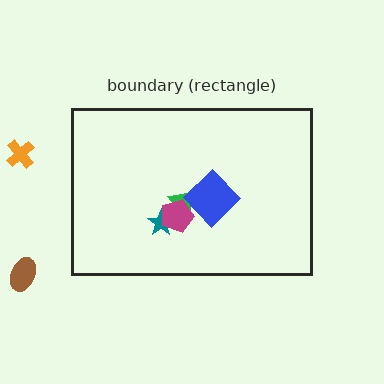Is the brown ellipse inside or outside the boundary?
Outside.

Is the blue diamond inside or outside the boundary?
Inside.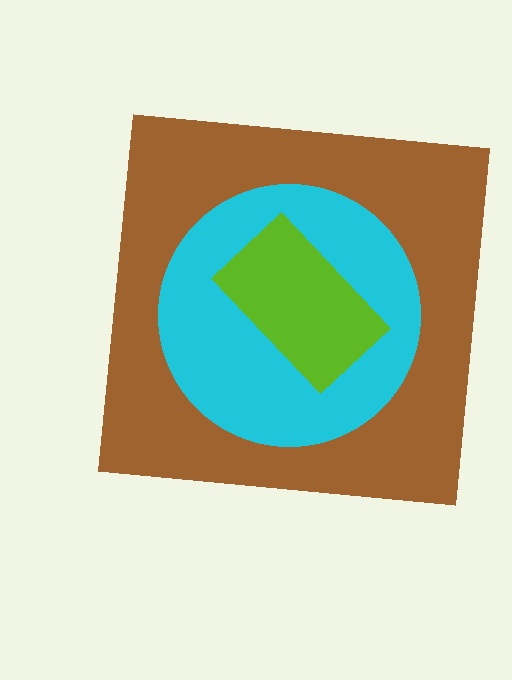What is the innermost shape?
The lime rectangle.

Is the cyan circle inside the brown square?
Yes.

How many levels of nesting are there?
3.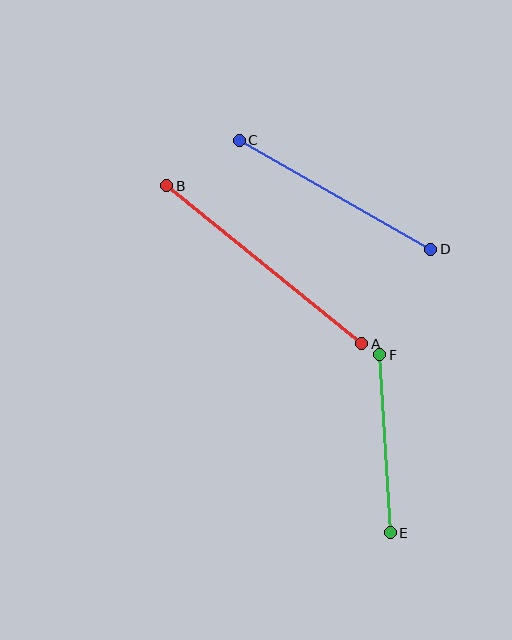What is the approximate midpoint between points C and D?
The midpoint is at approximately (335, 195) pixels.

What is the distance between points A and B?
The distance is approximately 251 pixels.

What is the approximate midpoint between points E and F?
The midpoint is at approximately (385, 444) pixels.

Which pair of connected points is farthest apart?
Points A and B are farthest apart.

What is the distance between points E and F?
The distance is approximately 178 pixels.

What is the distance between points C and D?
The distance is approximately 220 pixels.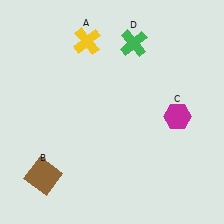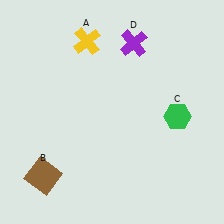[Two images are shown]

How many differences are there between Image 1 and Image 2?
There are 2 differences between the two images.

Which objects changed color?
C changed from magenta to green. D changed from green to purple.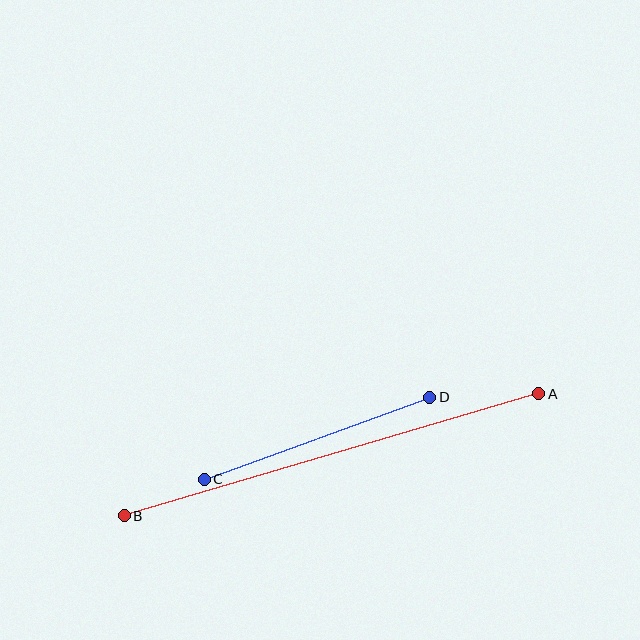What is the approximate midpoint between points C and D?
The midpoint is at approximately (317, 438) pixels.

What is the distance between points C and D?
The distance is approximately 240 pixels.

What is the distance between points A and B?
The distance is approximately 432 pixels.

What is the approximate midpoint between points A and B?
The midpoint is at approximately (332, 455) pixels.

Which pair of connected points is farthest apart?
Points A and B are farthest apart.